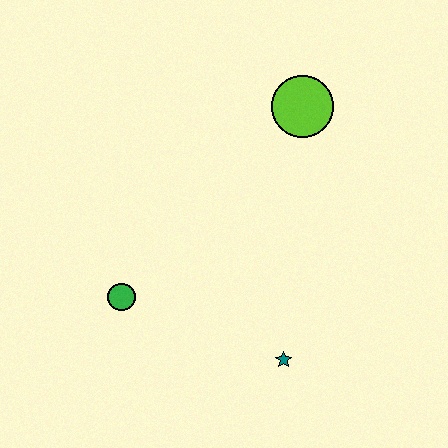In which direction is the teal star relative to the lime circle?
The teal star is below the lime circle.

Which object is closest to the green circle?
The teal star is closest to the green circle.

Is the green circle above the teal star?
Yes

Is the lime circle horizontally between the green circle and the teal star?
No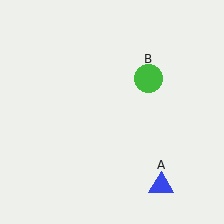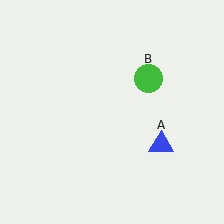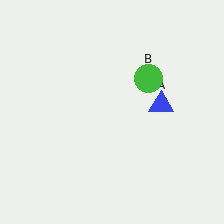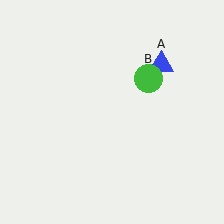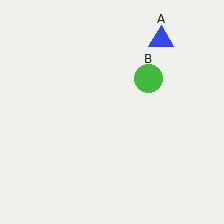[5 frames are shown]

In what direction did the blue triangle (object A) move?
The blue triangle (object A) moved up.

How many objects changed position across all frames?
1 object changed position: blue triangle (object A).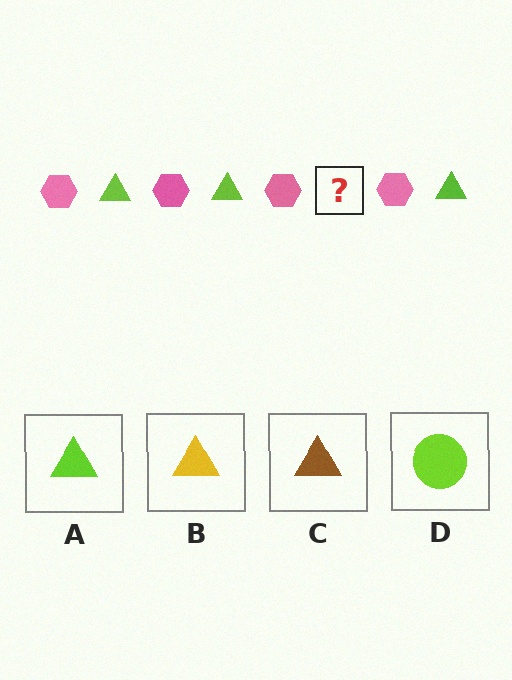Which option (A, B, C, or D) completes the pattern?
A.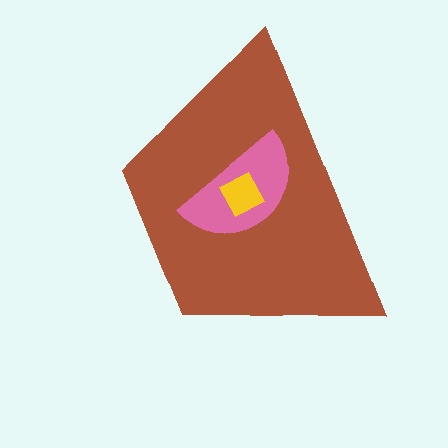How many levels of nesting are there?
3.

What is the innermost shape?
The yellow square.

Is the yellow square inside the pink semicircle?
Yes.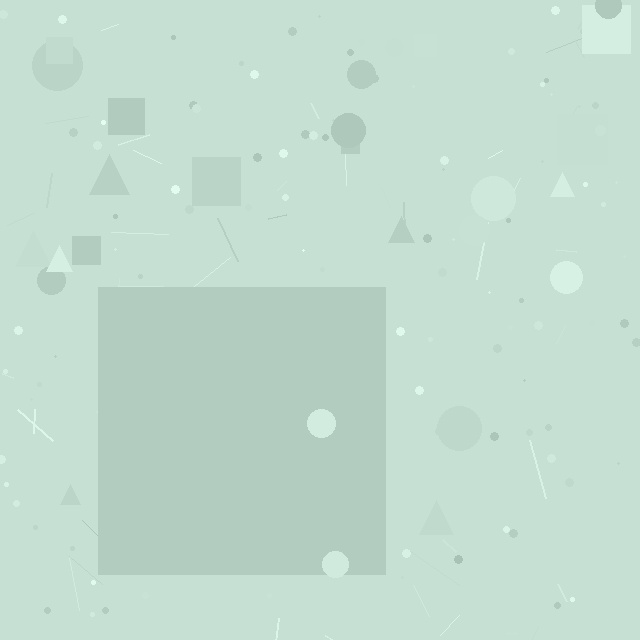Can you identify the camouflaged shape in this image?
The camouflaged shape is a square.